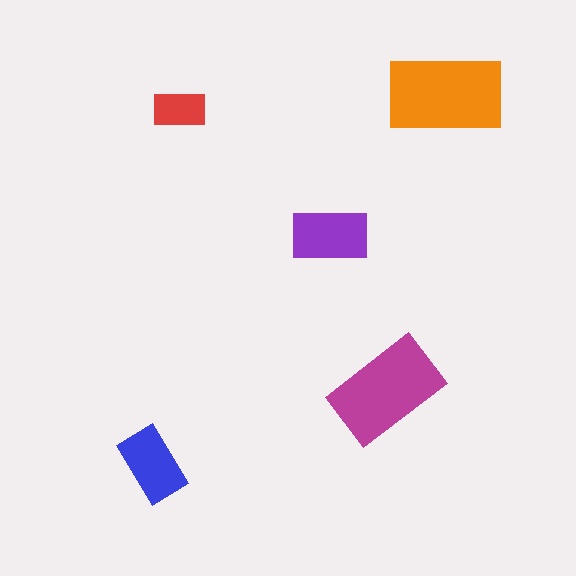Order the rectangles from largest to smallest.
the orange one, the magenta one, the purple one, the blue one, the red one.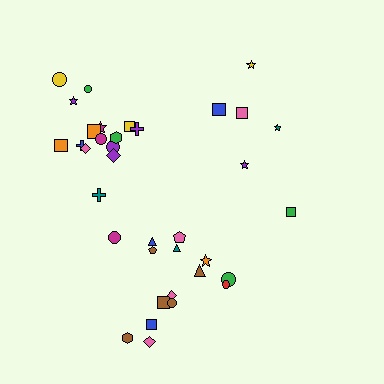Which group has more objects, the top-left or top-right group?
The top-left group.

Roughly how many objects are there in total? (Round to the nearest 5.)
Roughly 35 objects in total.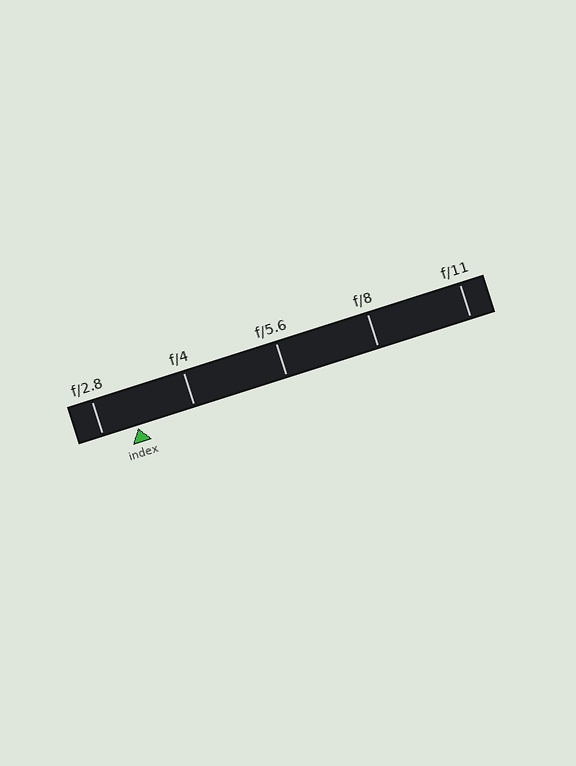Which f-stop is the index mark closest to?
The index mark is closest to f/2.8.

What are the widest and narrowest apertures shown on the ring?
The widest aperture shown is f/2.8 and the narrowest is f/11.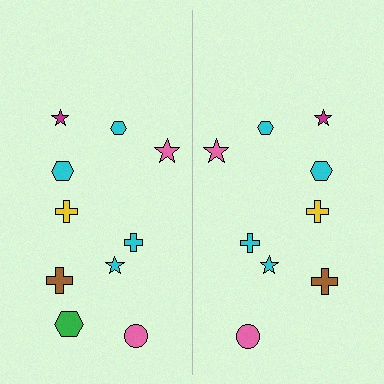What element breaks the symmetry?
A green hexagon is missing from the right side.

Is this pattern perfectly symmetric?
No, the pattern is not perfectly symmetric. A green hexagon is missing from the right side.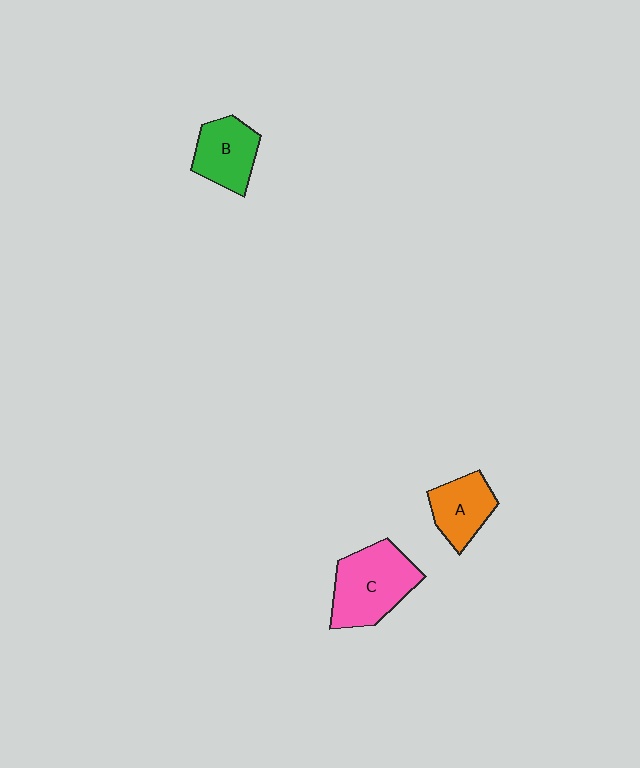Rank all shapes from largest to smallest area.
From largest to smallest: C (pink), B (green), A (orange).